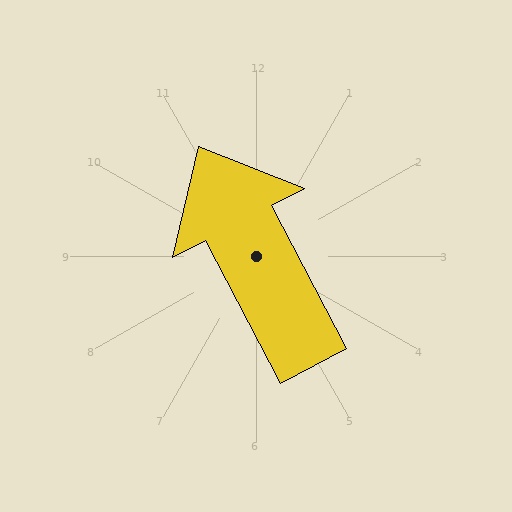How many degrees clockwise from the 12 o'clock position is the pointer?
Approximately 332 degrees.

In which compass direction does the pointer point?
Northwest.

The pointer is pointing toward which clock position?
Roughly 11 o'clock.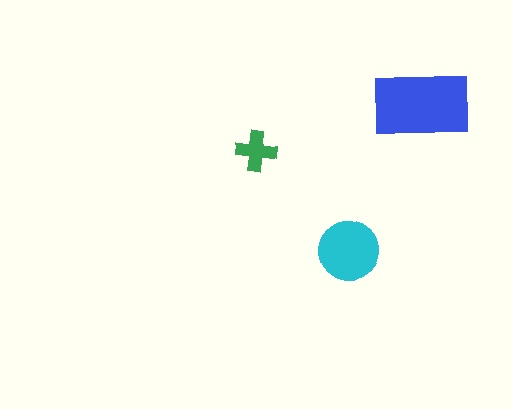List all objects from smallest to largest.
The green cross, the cyan circle, the blue rectangle.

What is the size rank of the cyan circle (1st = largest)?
2nd.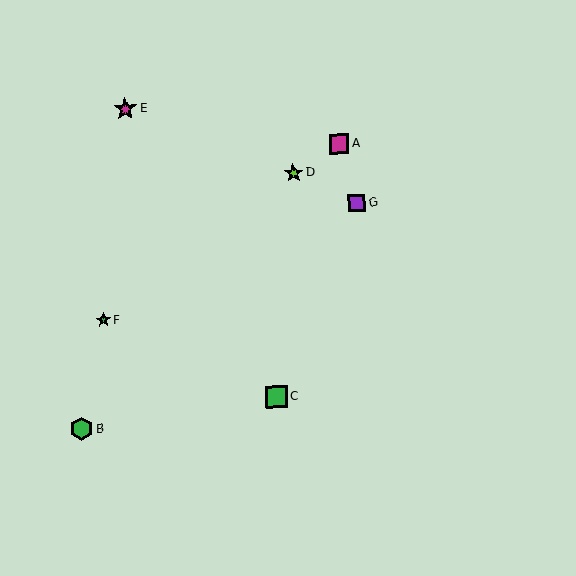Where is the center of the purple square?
The center of the purple square is at (357, 203).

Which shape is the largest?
The green hexagon (labeled B) is the largest.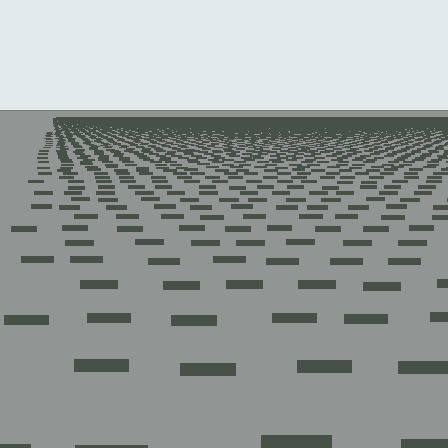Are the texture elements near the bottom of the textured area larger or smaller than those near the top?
Larger. Near the bottom, elements are closer to the viewer and appear at a bigger on-screen size.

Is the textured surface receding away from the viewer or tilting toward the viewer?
The surface is receding away from the viewer. Texture elements get smaller and denser toward the top.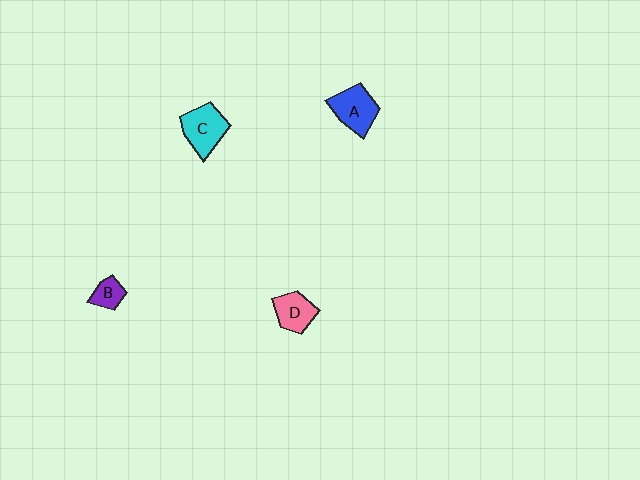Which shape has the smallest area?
Shape B (purple).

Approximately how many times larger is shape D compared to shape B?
Approximately 1.6 times.